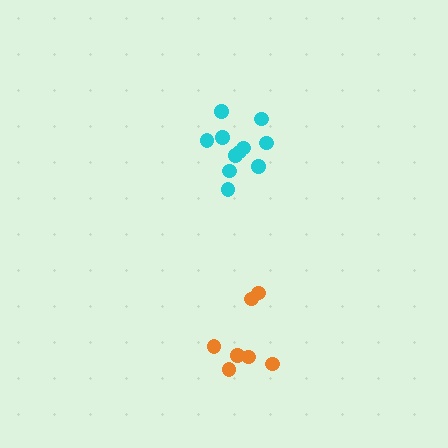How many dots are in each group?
Group 1: 7 dots, Group 2: 11 dots (18 total).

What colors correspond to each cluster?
The clusters are colored: orange, cyan.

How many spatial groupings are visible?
There are 2 spatial groupings.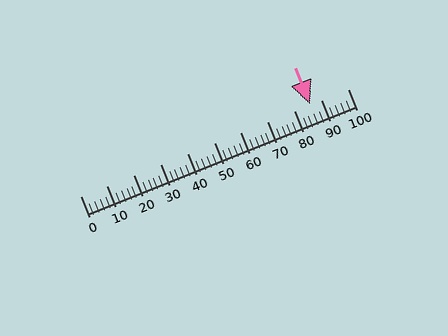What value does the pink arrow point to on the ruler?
The pink arrow points to approximately 86.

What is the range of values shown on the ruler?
The ruler shows values from 0 to 100.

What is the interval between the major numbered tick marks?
The major tick marks are spaced 10 units apart.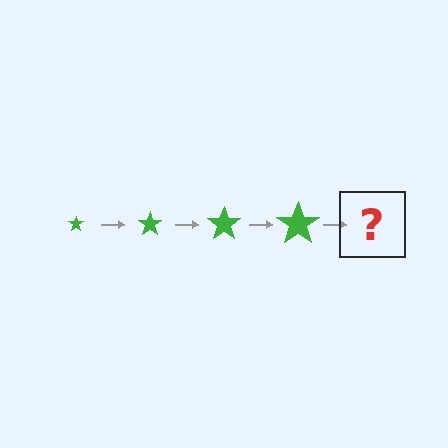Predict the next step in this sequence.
The next step is a green star, larger than the previous one.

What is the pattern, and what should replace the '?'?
The pattern is that the star gets progressively larger each step. The '?' should be a green star, larger than the previous one.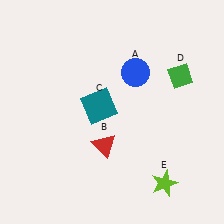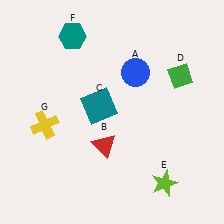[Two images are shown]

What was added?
A teal hexagon (F), a yellow cross (G) were added in Image 2.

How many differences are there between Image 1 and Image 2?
There are 2 differences between the two images.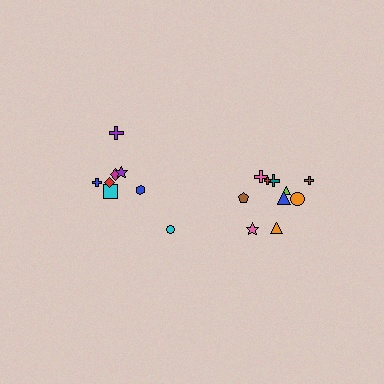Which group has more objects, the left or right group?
The right group.